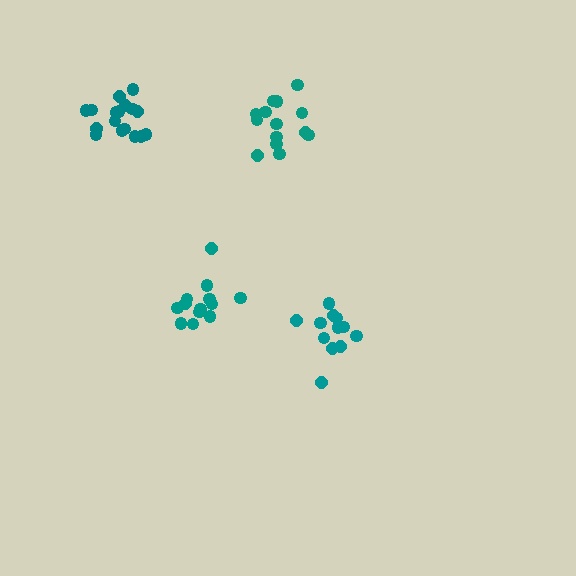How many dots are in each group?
Group 1: 12 dots, Group 2: 13 dots, Group 3: 17 dots, Group 4: 14 dots (56 total).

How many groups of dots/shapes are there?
There are 4 groups.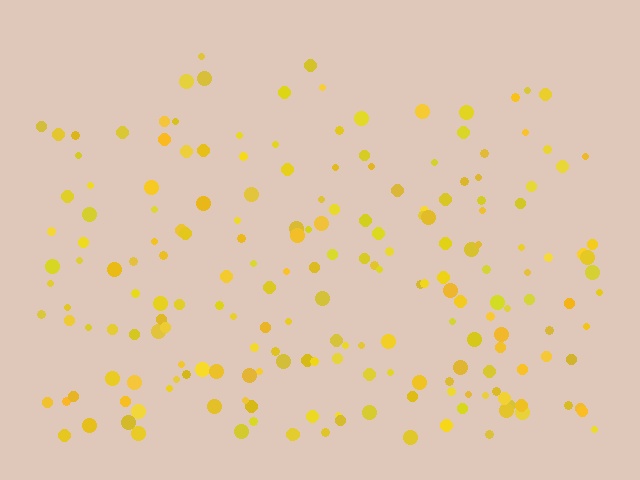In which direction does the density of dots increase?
From top to bottom, with the bottom side densest.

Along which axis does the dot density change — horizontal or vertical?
Vertical.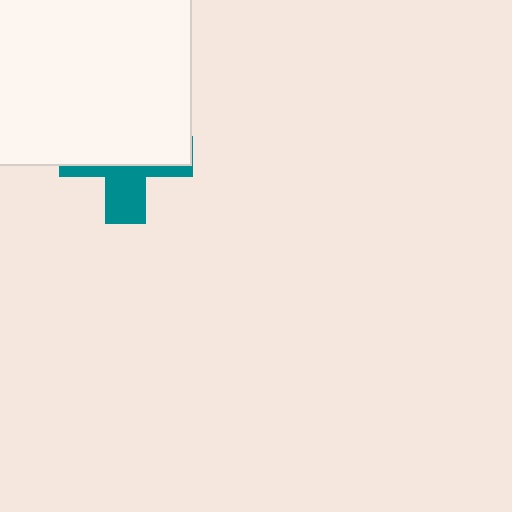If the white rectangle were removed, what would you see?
You would see the complete teal cross.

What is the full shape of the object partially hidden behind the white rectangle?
The partially hidden object is a teal cross.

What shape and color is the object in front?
The object in front is a white rectangle.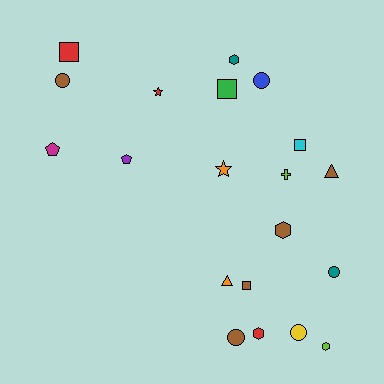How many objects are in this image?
There are 20 objects.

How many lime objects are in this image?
There are 2 lime objects.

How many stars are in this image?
There are 2 stars.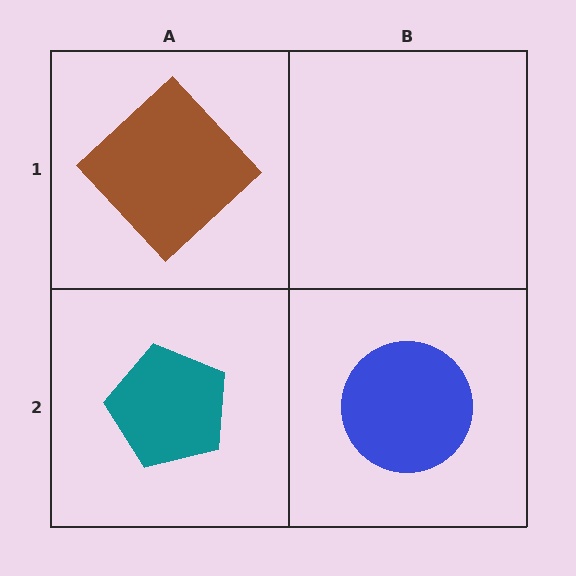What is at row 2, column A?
A teal pentagon.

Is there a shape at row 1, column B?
No, that cell is empty.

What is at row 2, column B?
A blue circle.